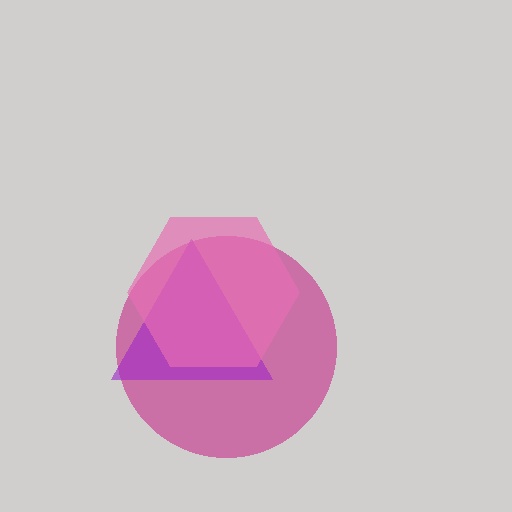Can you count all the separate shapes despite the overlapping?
Yes, there are 3 separate shapes.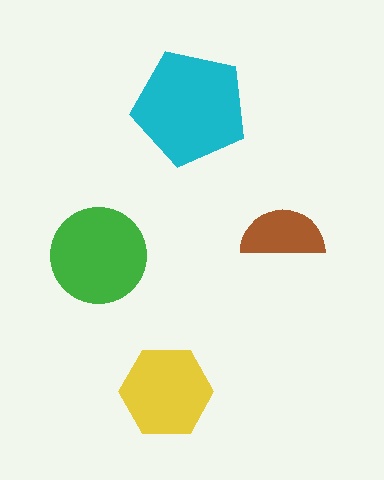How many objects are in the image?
There are 4 objects in the image.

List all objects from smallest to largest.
The brown semicircle, the yellow hexagon, the green circle, the cyan pentagon.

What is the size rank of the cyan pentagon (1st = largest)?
1st.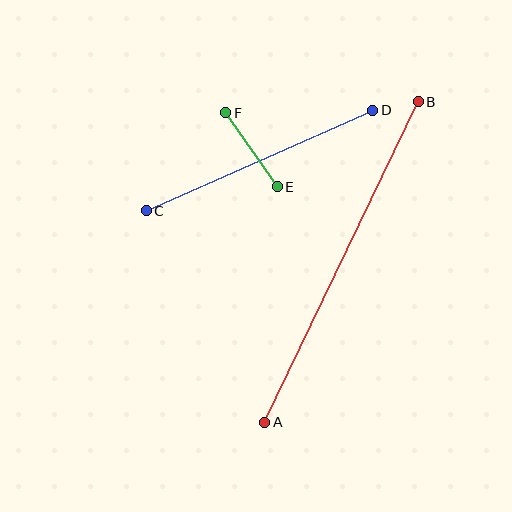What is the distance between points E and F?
The distance is approximately 90 pixels.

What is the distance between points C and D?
The distance is approximately 248 pixels.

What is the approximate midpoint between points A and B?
The midpoint is at approximately (342, 262) pixels.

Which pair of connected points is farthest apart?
Points A and B are farthest apart.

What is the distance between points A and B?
The distance is approximately 356 pixels.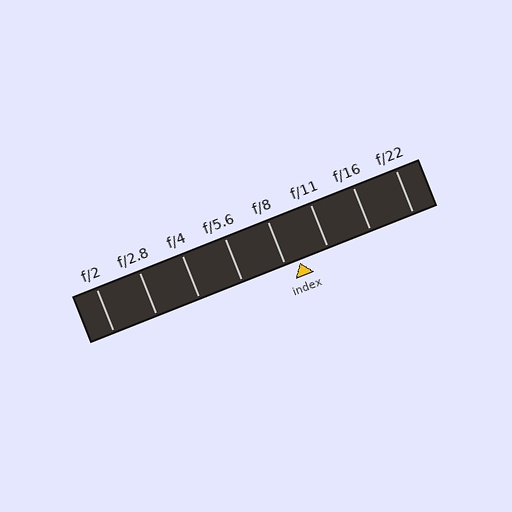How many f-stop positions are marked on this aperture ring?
There are 8 f-stop positions marked.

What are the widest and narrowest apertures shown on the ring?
The widest aperture shown is f/2 and the narrowest is f/22.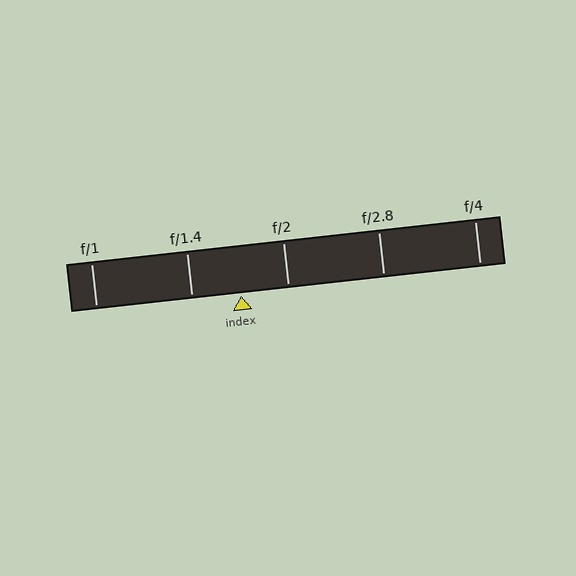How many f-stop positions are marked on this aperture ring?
There are 5 f-stop positions marked.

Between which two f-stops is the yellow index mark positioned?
The index mark is between f/1.4 and f/2.